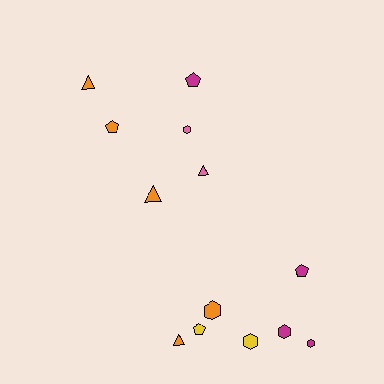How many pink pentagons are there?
There are no pink pentagons.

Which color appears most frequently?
Orange, with 5 objects.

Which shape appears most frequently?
Hexagon, with 5 objects.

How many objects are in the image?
There are 13 objects.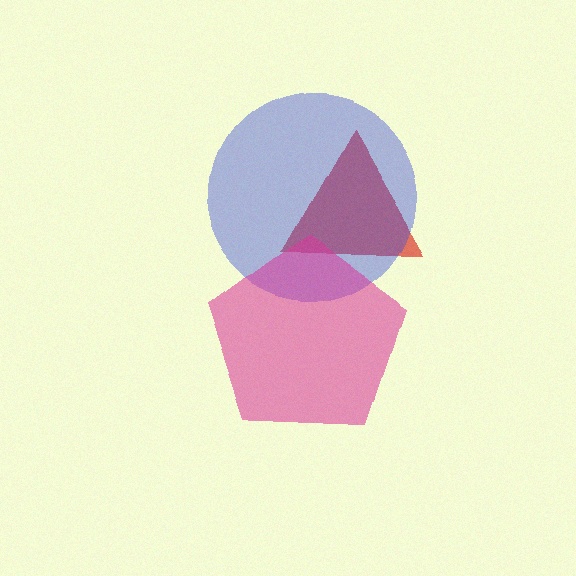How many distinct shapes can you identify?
There are 3 distinct shapes: a red triangle, a blue circle, a magenta pentagon.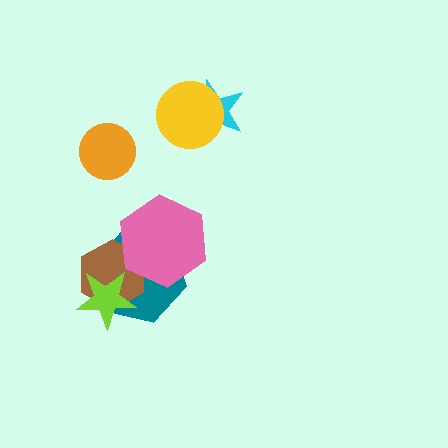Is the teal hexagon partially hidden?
Yes, it is partially covered by another shape.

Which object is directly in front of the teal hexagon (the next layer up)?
The brown hexagon is directly in front of the teal hexagon.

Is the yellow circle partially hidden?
No, no other shape covers it.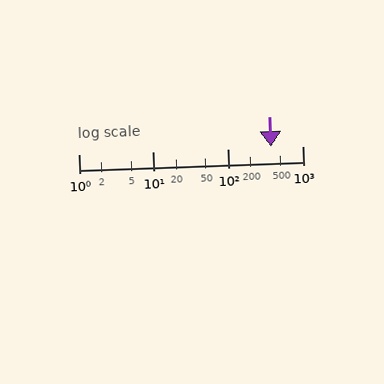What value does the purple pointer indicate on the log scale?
The pointer indicates approximately 380.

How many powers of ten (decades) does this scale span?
The scale spans 3 decades, from 1 to 1000.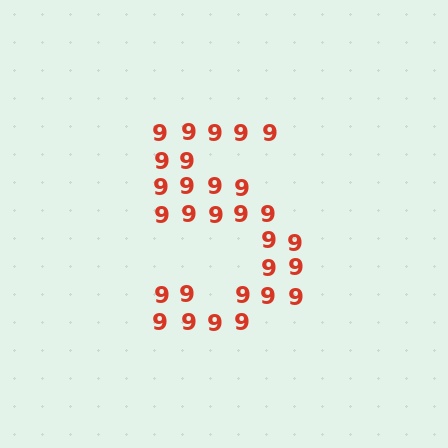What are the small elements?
The small elements are digit 9's.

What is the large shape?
The large shape is the digit 5.